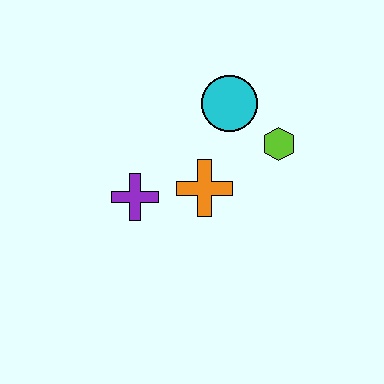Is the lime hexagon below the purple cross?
No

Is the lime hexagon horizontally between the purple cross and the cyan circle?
No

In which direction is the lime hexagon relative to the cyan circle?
The lime hexagon is to the right of the cyan circle.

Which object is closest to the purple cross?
The orange cross is closest to the purple cross.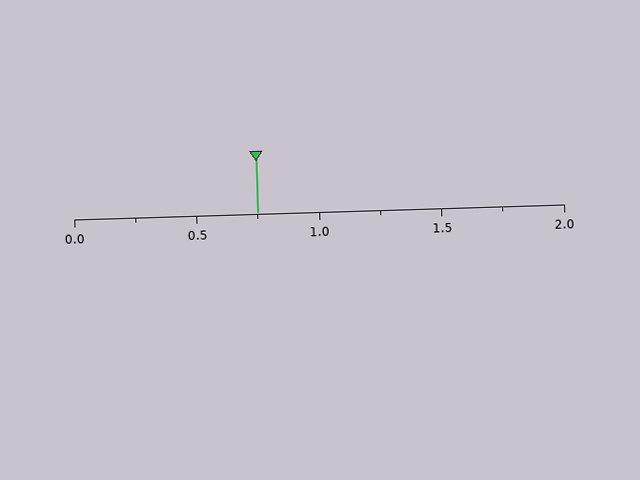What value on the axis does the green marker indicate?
The marker indicates approximately 0.75.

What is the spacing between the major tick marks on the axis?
The major ticks are spaced 0.5 apart.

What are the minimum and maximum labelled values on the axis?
The axis runs from 0.0 to 2.0.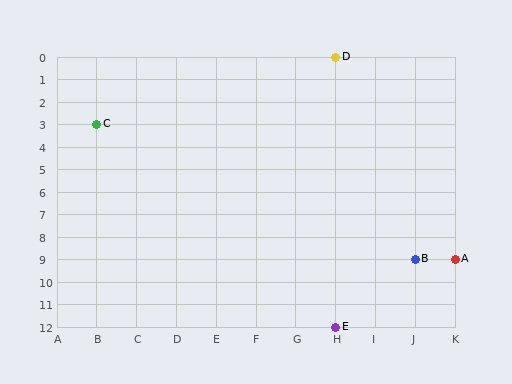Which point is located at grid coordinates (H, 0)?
Point D is at (H, 0).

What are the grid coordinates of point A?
Point A is at grid coordinates (K, 9).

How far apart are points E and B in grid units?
Points E and B are 2 columns and 3 rows apart (about 3.6 grid units diagonally).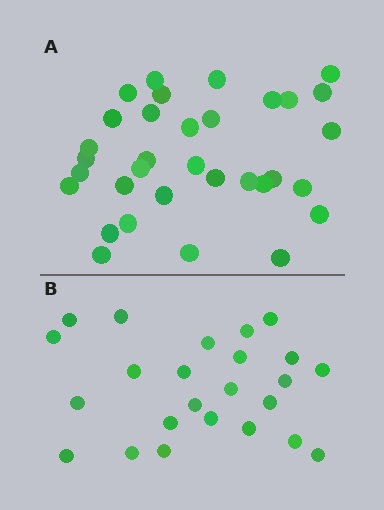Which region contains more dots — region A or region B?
Region A (the top region) has more dots.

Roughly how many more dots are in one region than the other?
Region A has roughly 8 or so more dots than region B.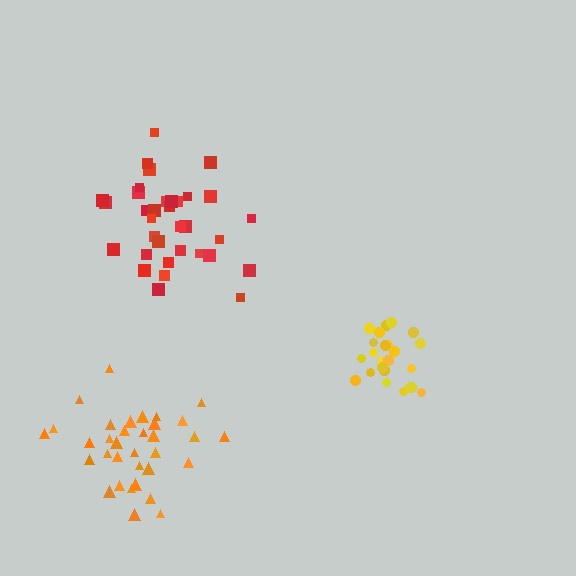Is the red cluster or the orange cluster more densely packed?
Orange.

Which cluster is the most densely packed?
Yellow.